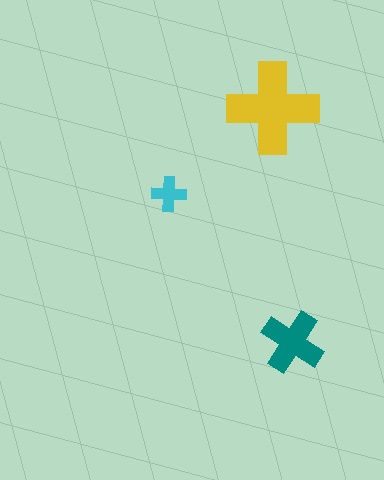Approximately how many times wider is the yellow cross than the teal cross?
About 1.5 times wider.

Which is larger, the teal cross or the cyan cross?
The teal one.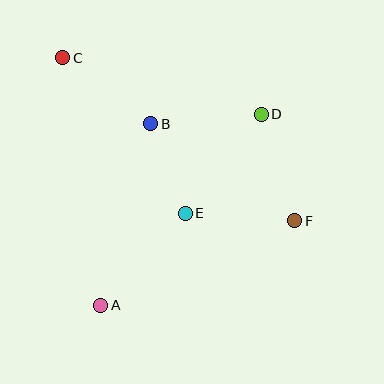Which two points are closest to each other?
Points B and E are closest to each other.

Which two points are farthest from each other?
Points C and F are farthest from each other.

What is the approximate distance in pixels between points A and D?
The distance between A and D is approximately 250 pixels.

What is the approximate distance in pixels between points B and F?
The distance between B and F is approximately 173 pixels.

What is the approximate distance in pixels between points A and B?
The distance between A and B is approximately 188 pixels.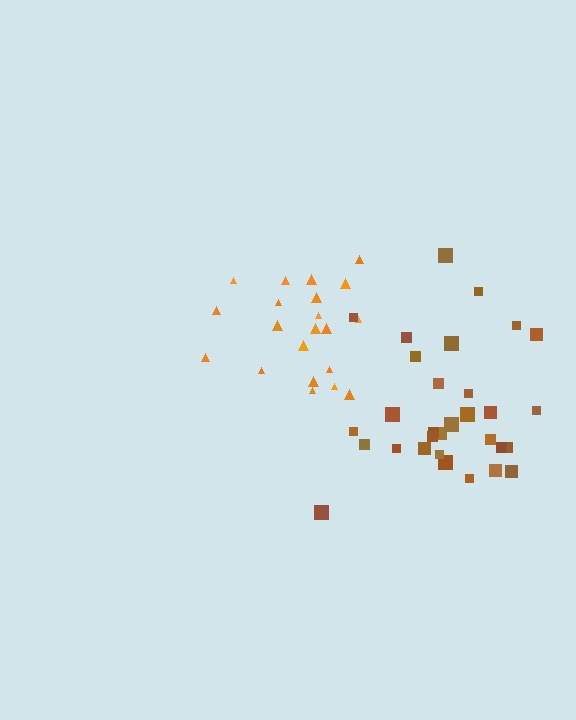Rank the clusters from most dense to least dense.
orange, brown.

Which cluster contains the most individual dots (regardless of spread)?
Brown (31).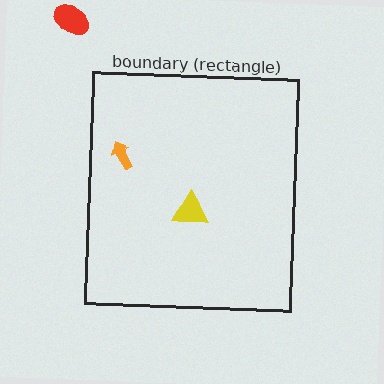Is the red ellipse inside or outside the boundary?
Outside.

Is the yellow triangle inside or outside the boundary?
Inside.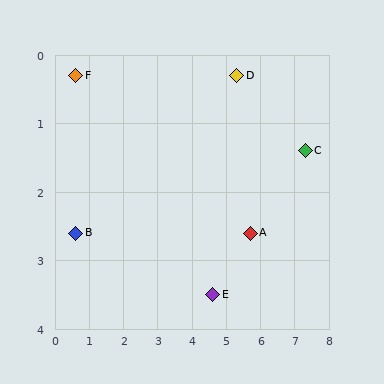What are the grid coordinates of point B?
Point B is at approximately (0.6, 2.6).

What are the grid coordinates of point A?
Point A is at approximately (5.7, 2.6).